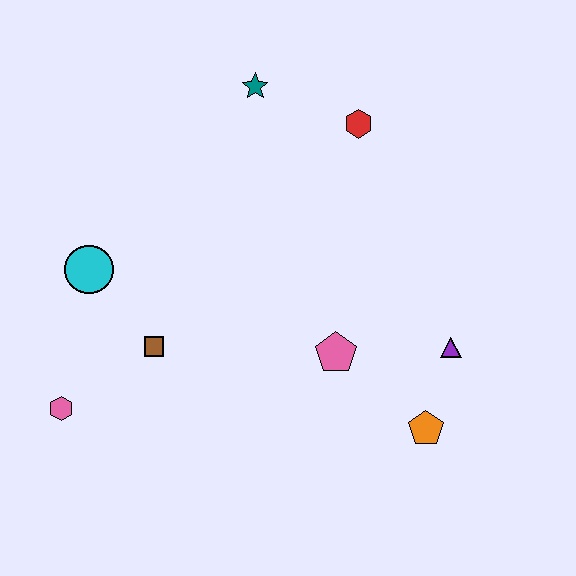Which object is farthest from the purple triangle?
The pink hexagon is farthest from the purple triangle.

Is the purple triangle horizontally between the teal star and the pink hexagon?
No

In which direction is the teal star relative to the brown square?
The teal star is above the brown square.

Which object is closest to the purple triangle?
The orange pentagon is closest to the purple triangle.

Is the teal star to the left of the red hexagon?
Yes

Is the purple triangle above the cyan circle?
No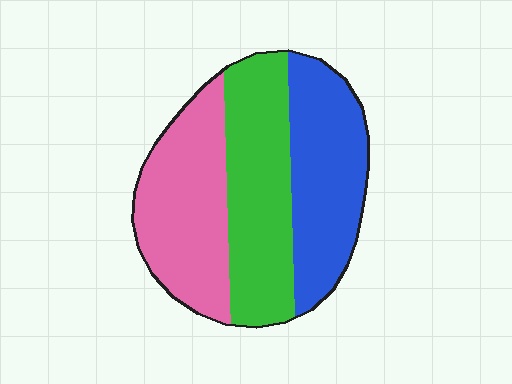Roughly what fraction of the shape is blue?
Blue takes up about one third (1/3) of the shape.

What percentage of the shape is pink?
Pink covers about 35% of the shape.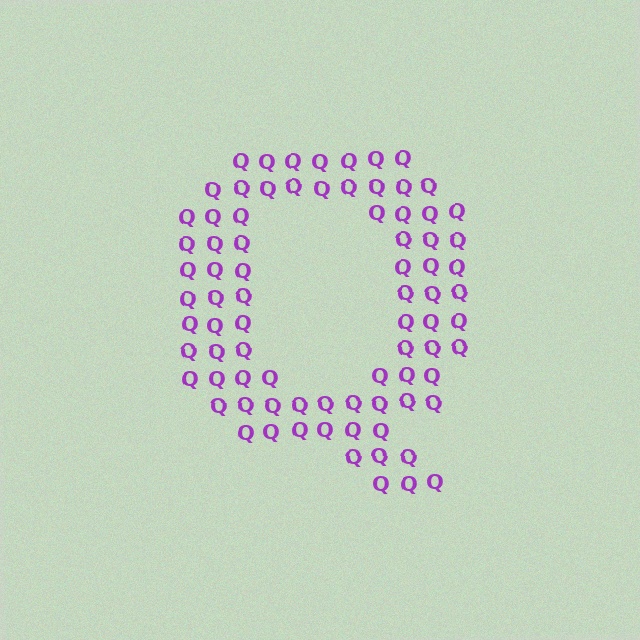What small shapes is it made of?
It is made of small letter Q's.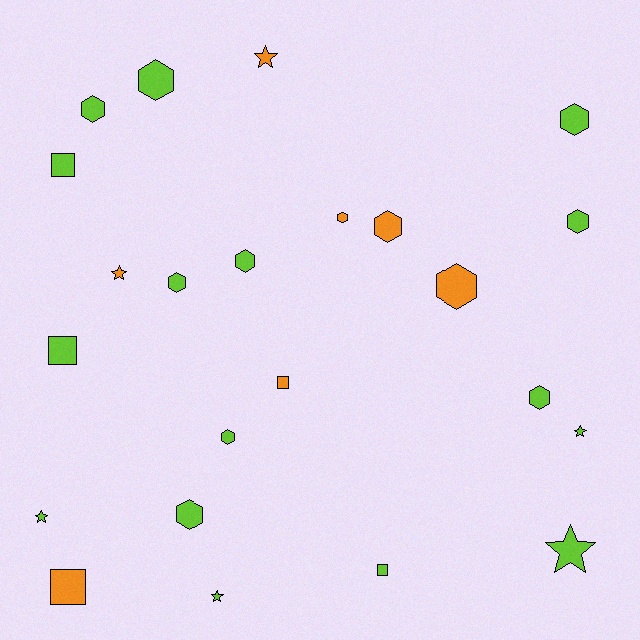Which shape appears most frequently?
Hexagon, with 12 objects.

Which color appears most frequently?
Lime, with 16 objects.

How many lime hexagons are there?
There are 9 lime hexagons.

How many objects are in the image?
There are 23 objects.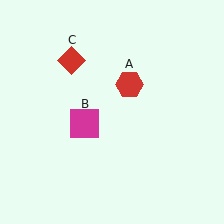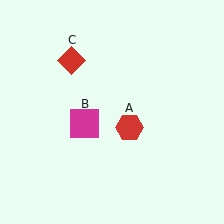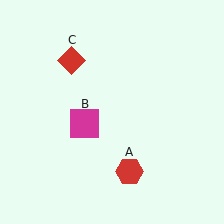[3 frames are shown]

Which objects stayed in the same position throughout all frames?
Magenta square (object B) and red diamond (object C) remained stationary.